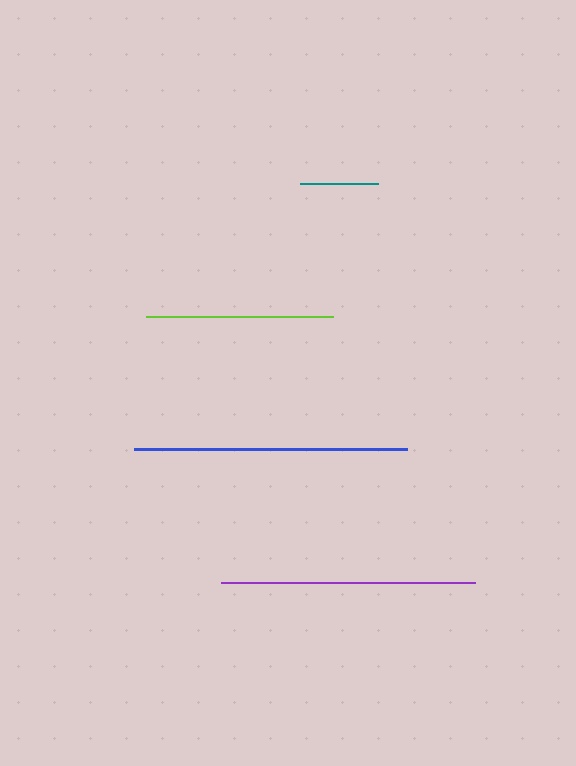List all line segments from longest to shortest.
From longest to shortest: blue, purple, lime, teal.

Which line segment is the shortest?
The teal line is the shortest at approximately 78 pixels.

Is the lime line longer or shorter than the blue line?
The blue line is longer than the lime line.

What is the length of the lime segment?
The lime segment is approximately 188 pixels long.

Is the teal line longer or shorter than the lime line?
The lime line is longer than the teal line.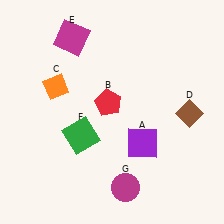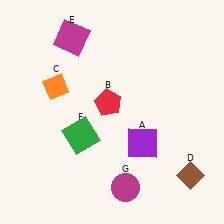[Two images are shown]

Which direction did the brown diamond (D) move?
The brown diamond (D) moved down.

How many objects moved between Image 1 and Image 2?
1 object moved between the two images.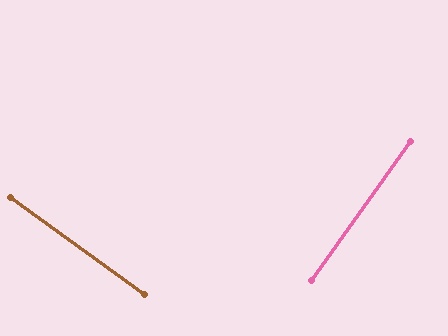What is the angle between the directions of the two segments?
Approximately 89 degrees.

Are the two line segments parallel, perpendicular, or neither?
Perpendicular — they meet at approximately 89°.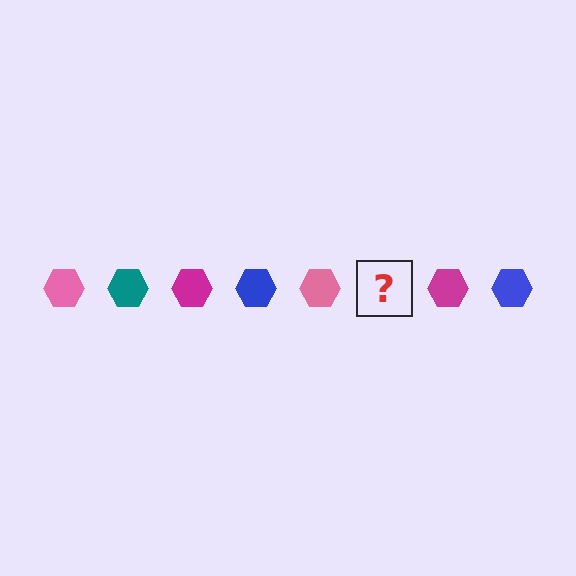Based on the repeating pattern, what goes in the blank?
The blank should be a teal hexagon.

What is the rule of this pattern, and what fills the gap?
The rule is that the pattern cycles through pink, teal, magenta, blue hexagons. The gap should be filled with a teal hexagon.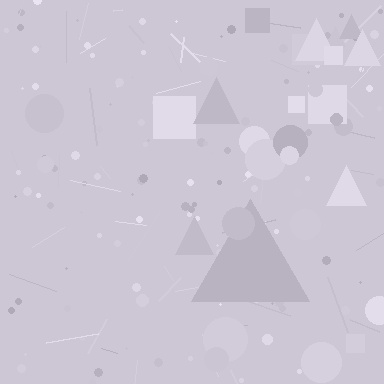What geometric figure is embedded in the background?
A triangle is embedded in the background.